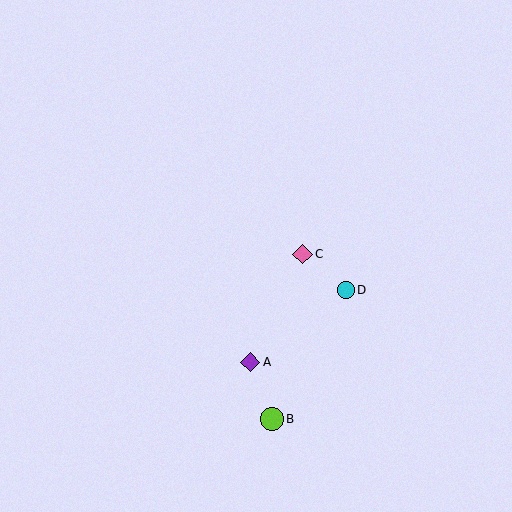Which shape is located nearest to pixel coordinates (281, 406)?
The lime circle (labeled B) at (272, 419) is nearest to that location.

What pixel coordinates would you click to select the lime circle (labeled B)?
Click at (272, 419) to select the lime circle B.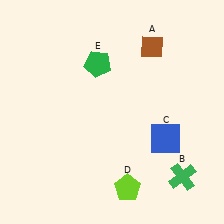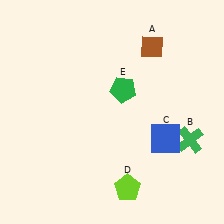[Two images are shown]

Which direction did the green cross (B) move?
The green cross (B) moved up.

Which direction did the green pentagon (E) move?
The green pentagon (E) moved down.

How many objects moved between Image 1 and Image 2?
2 objects moved between the two images.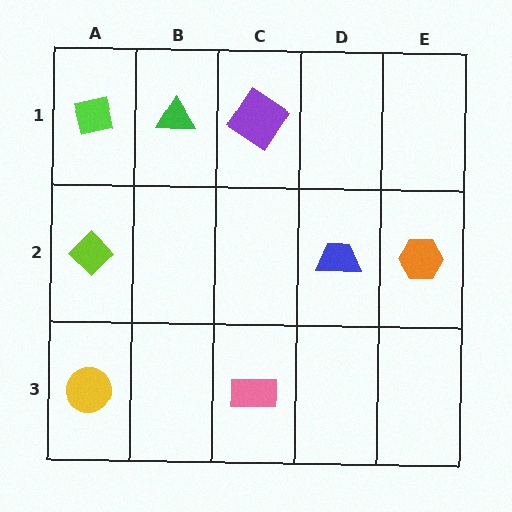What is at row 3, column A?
A yellow circle.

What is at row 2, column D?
A blue trapezoid.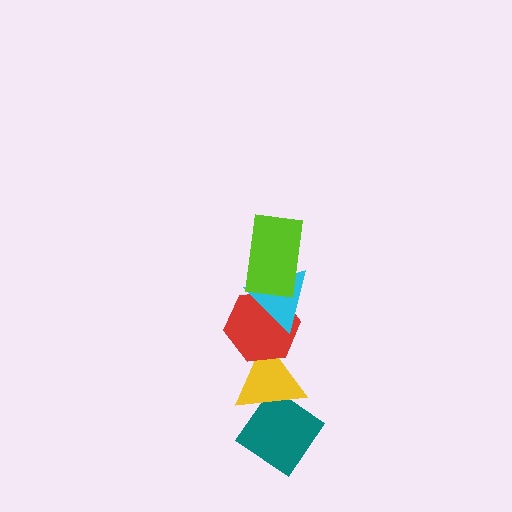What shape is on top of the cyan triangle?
The lime rectangle is on top of the cyan triangle.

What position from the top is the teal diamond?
The teal diamond is 5th from the top.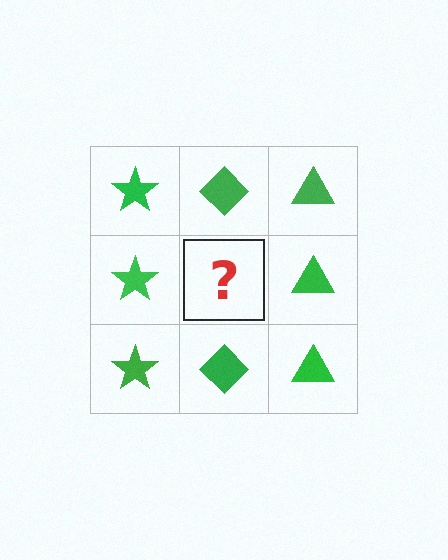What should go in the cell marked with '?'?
The missing cell should contain a green diamond.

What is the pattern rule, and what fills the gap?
The rule is that each column has a consistent shape. The gap should be filled with a green diamond.